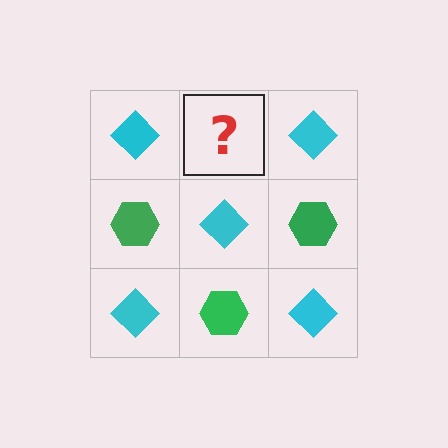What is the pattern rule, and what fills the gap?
The rule is that it alternates cyan diamond and green hexagon in a checkerboard pattern. The gap should be filled with a green hexagon.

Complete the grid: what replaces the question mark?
The question mark should be replaced with a green hexagon.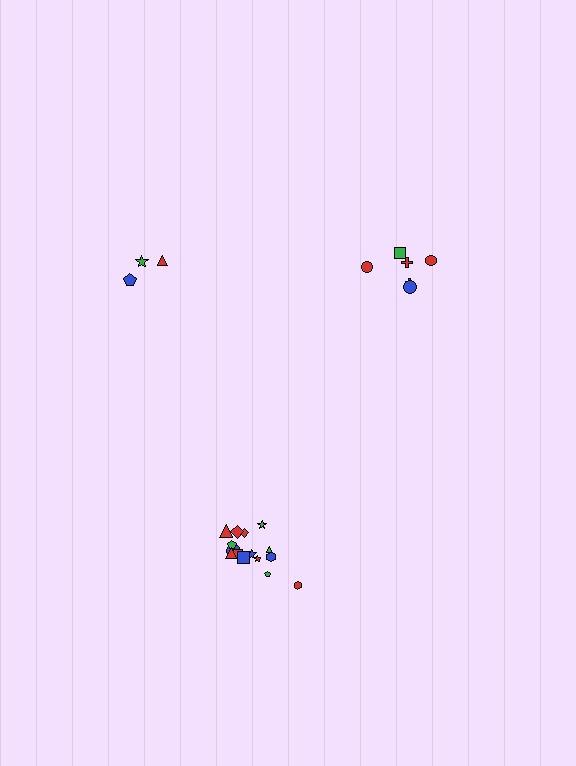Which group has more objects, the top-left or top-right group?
The top-right group.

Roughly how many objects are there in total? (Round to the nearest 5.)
Roughly 25 objects in total.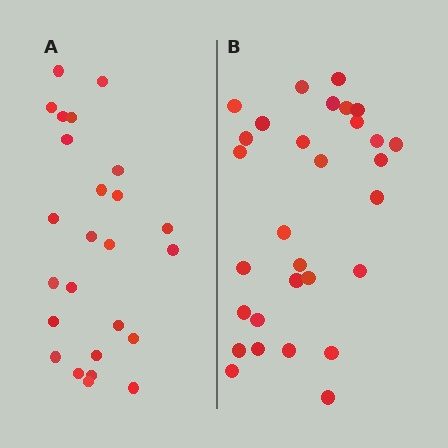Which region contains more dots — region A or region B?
Region B (the right region) has more dots.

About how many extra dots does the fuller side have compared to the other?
Region B has about 5 more dots than region A.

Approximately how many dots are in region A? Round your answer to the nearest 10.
About 20 dots. (The exact count is 25, which rounds to 20.)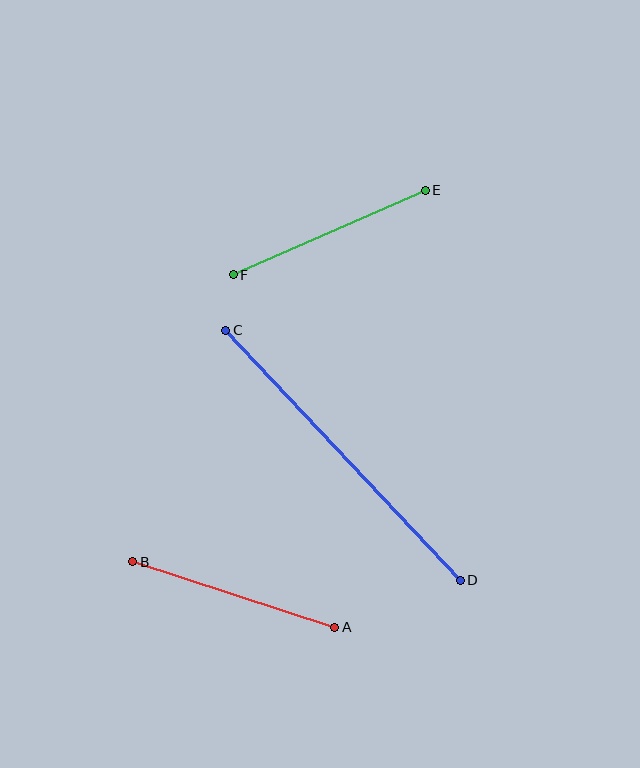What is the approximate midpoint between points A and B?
The midpoint is at approximately (234, 594) pixels.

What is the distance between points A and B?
The distance is approximately 212 pixels.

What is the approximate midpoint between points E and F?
The midpoint is at approximately (329, 233) pixels.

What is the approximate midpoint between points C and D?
The midpoint is at approximately (343, 455) pixels.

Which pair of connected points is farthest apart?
Points C and D are farthest apart.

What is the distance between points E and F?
The distance is approximately 210 pixels.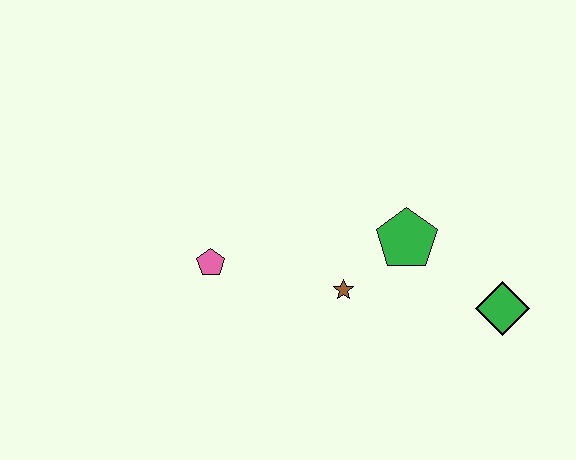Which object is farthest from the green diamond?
The pink pentagon is farthest from the green diamond.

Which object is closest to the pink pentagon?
The brown star is closest to the pink pentagon.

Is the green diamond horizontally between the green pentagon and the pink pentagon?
No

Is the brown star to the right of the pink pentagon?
Yes